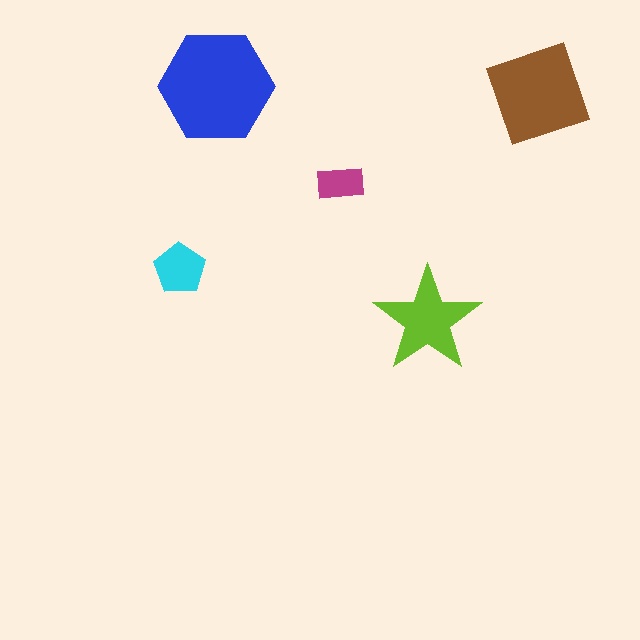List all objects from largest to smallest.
The blue hexagon, the brown square, the lime star, the cyan pentagon, the magenta rectangle.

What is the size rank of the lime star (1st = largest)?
3rd.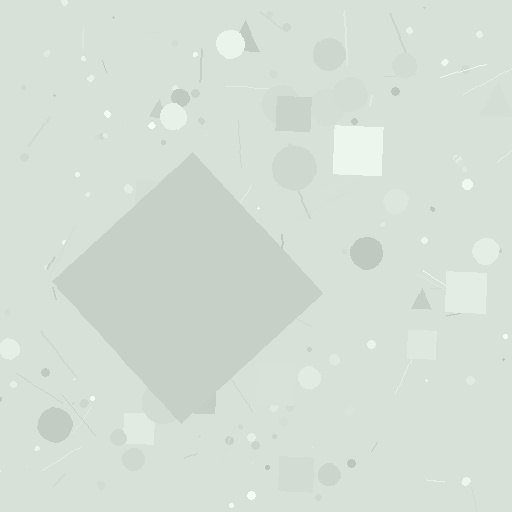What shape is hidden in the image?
A diamond is hidden in the image.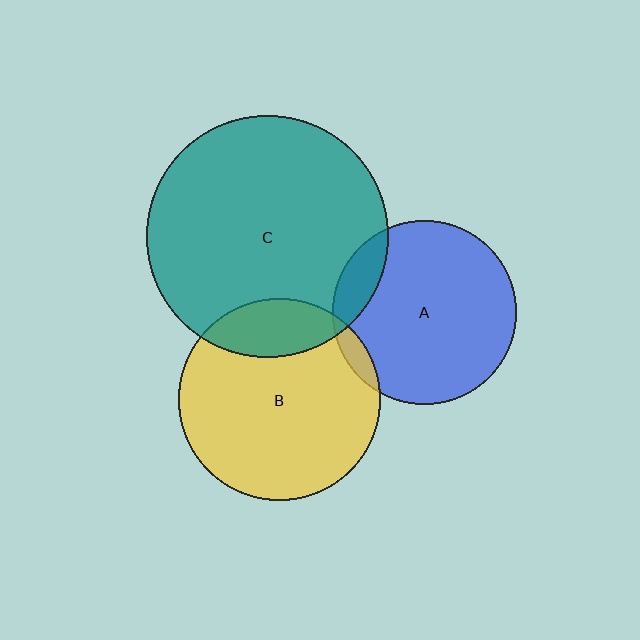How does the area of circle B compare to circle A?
Approximately 1.2 times.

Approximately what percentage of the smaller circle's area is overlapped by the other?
Approximately 10%.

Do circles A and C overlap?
Yes.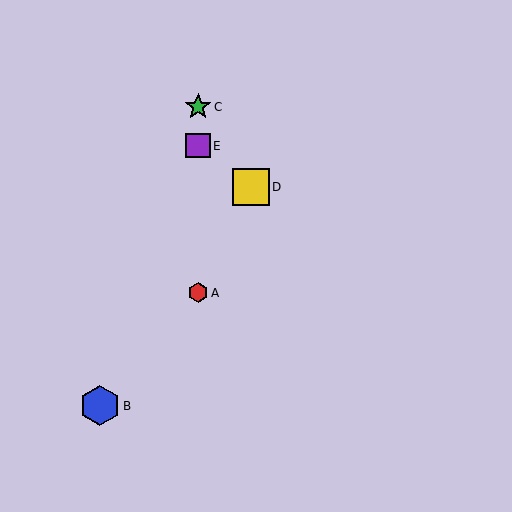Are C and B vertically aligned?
No, C is at x≈198 and B is at x≈100.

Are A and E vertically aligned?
Yes, both are at x≈198.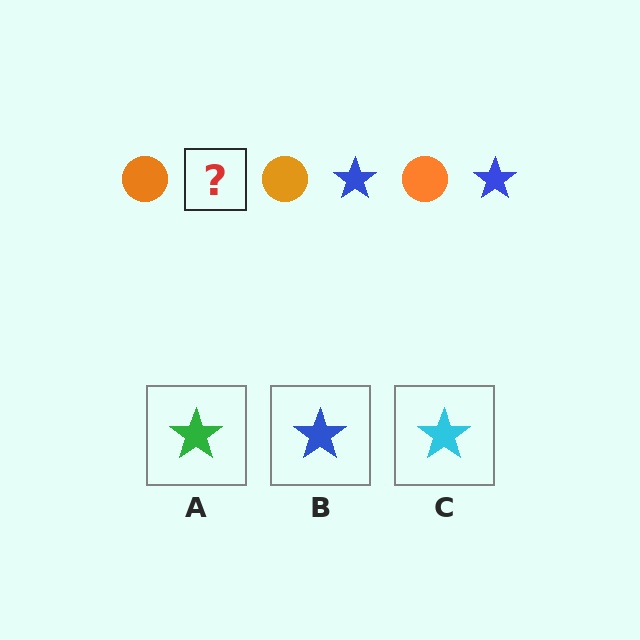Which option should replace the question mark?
Option B.